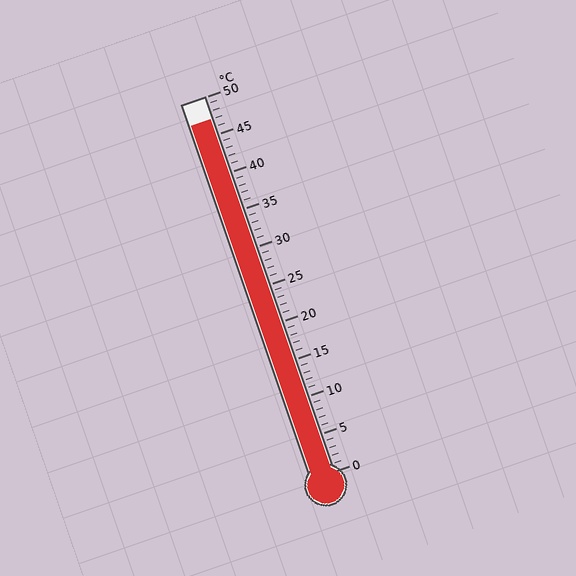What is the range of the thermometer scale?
The thermometer scale ranges from 0°C to 50°C.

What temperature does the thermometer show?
The thermometer shows approximately 47°C.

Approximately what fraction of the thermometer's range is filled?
The thermometer is filled to approximately 95% of its range.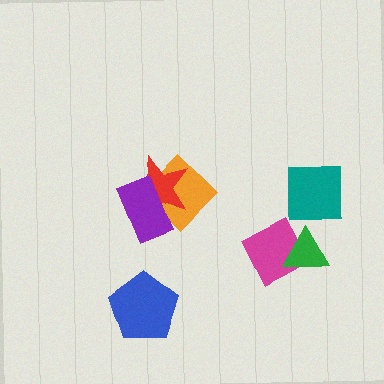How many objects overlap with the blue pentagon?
0 objects overlap with the blue pentagon.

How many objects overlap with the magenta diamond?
1 object overlaps with the magenta diamond.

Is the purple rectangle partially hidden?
No, no other shape covers it.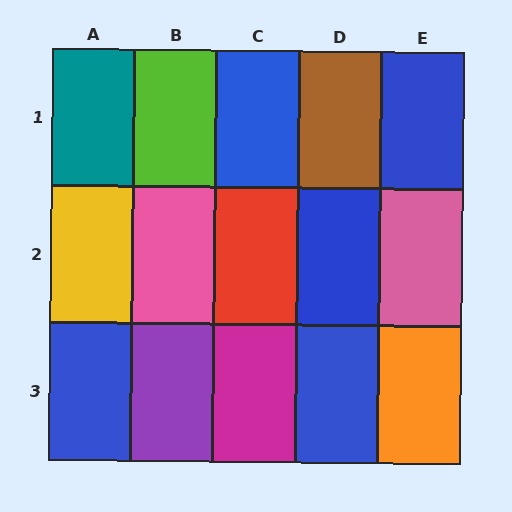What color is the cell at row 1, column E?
Blue.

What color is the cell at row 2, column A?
Yellow.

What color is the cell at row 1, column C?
Blue.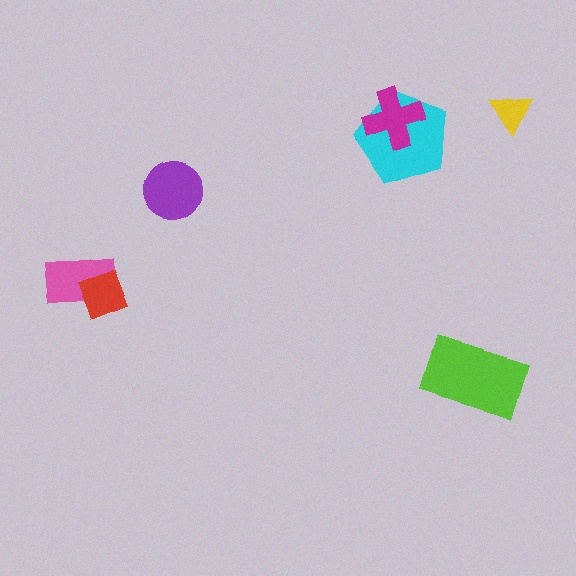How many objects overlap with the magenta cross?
1 object overlaps with the magenta cross.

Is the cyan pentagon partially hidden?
Yes, it is partially covered by another shape.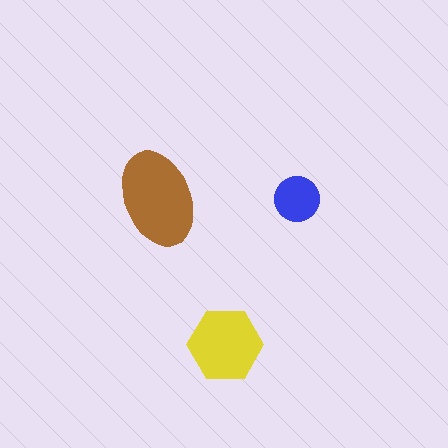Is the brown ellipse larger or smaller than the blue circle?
Larger.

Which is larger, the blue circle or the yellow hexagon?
The yellow hexagon.